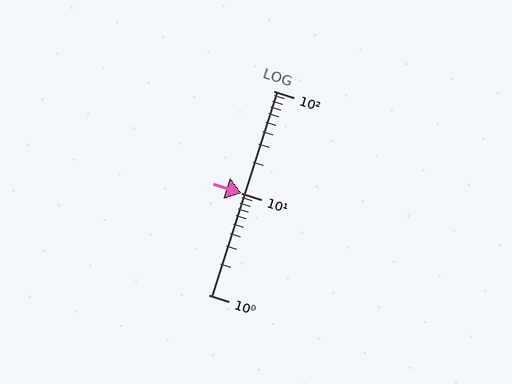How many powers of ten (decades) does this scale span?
The scale spans 2 decades, from 1 to 100.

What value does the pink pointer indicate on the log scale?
The pointer indicates approximately 9.9.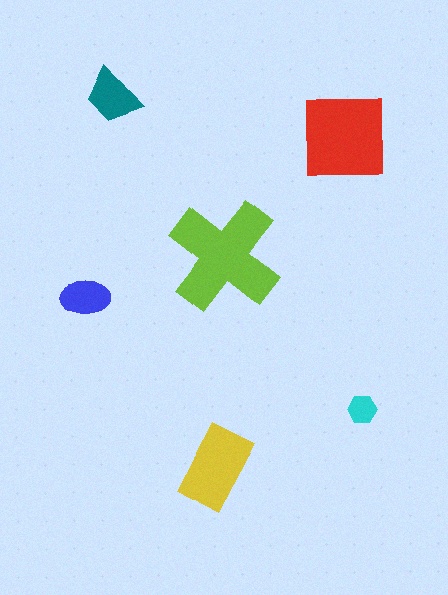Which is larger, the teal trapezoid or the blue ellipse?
The teal trapezoid.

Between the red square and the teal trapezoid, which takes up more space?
The red square.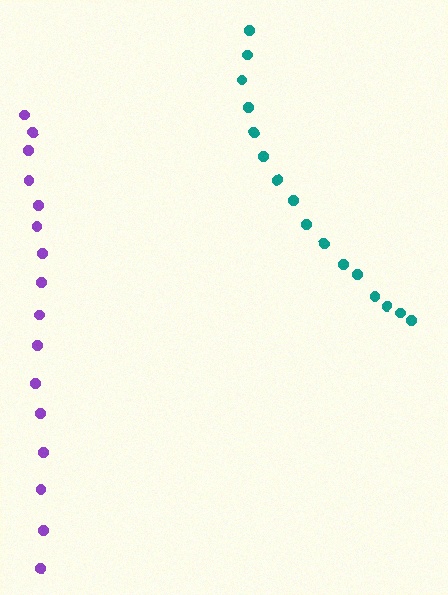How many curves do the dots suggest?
There are 2 distinct paths.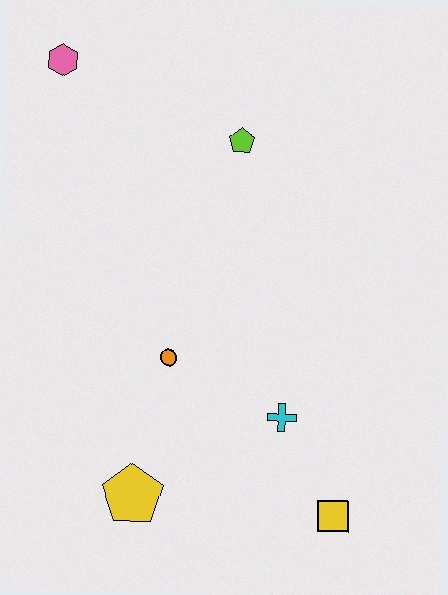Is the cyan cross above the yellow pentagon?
Yes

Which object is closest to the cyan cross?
The yellow square is closest to the cyan cross.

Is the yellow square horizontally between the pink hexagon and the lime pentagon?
No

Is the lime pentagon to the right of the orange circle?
Yes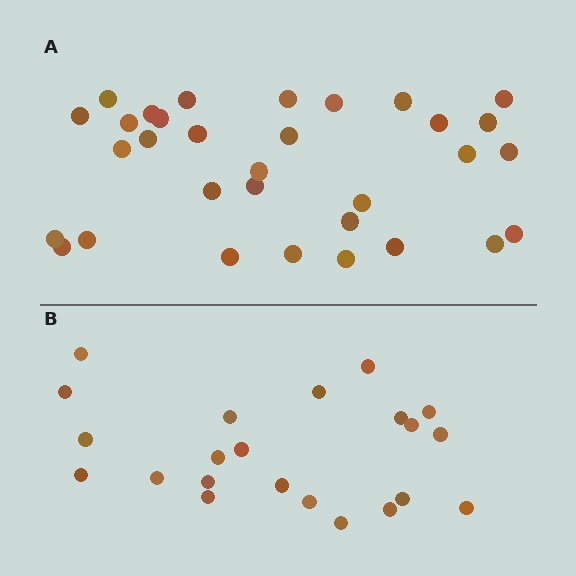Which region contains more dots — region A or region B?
Region A (the top region) has more dots.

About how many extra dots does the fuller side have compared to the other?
Region A has roughly 10 or so more dots than region B.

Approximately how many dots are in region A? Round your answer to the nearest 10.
About 30 dots. (The exact count is 32, which rounds to 30.)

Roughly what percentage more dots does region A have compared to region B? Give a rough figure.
About 45% more.